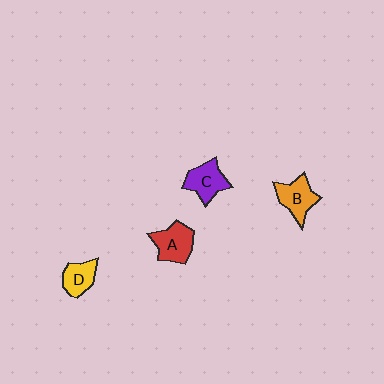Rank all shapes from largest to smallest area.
From largest to smallest: A (red), B (orange), C (purple), D (yellow).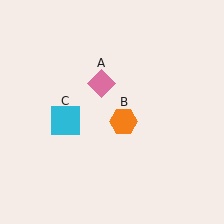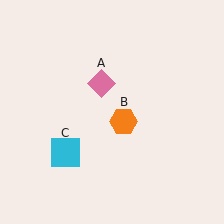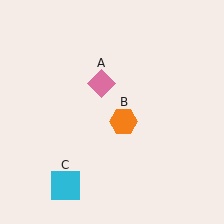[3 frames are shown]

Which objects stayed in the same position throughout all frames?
Pink diamond (object A) and orange hexagon (object B) remained stationary.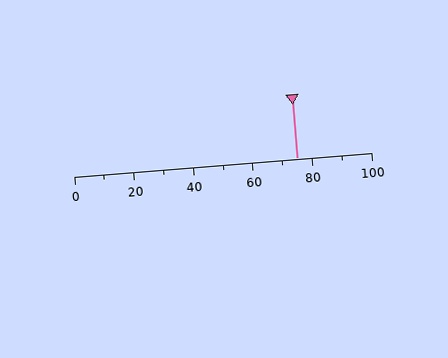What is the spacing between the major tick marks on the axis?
The major ticks are spaced 20 apart.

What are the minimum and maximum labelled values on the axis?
The axis runs from 0 to 100.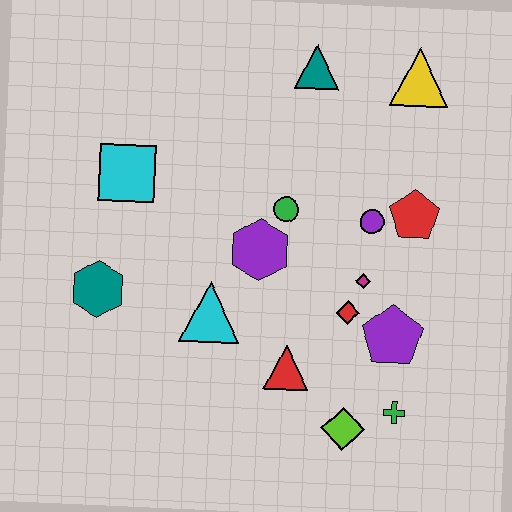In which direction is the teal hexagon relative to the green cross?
The teal hexagon is to the left of the green cross.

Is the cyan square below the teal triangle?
Yes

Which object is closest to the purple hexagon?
The green circle is closest to the purple hexagon.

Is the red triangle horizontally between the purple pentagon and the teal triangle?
No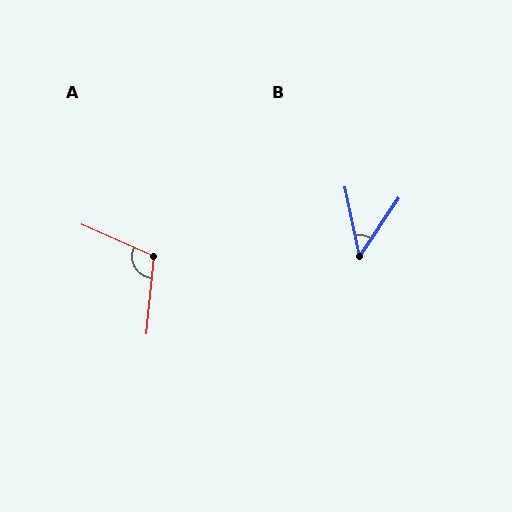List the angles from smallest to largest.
B (46°), A (109°).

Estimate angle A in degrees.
Approximately 109 degrees.